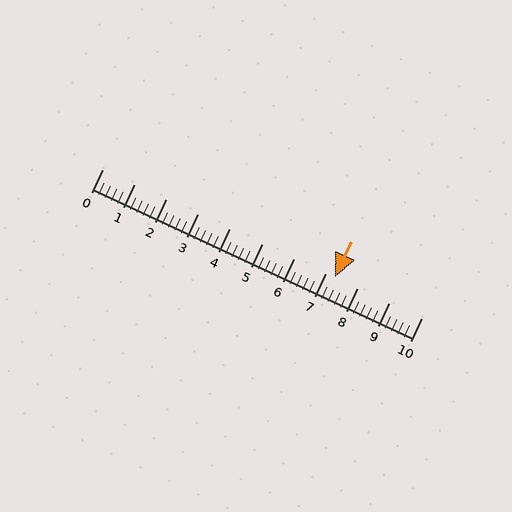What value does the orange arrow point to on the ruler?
The orange arrow points to approximately 7.3.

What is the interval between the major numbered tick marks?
The major tick marks are spaced 1 units apart.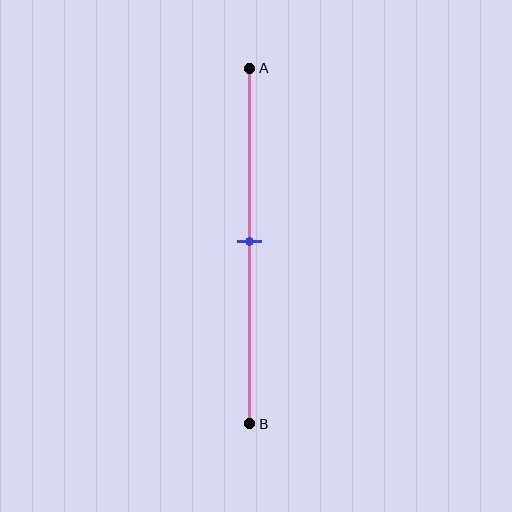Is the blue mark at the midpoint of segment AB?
Yes, the mark is approximately at the midpoint.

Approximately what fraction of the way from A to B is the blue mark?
The blue mark is approximately 50% of the way from A to B.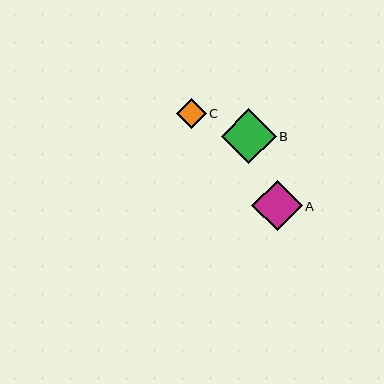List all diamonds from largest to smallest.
From largest to smallest: B, A, C.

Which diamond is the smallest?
Diamond C is the smallest with a size of approximately 30 pixels.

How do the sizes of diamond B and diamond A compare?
Diamond B and diamond A are approximately the same size.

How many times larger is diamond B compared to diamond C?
Diamond B is approximately 1.8 times the size of diamond C.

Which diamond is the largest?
Diamond B is the largest with a size of approximately 55 pixels.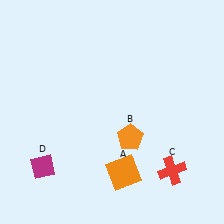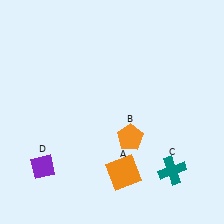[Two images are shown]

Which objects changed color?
C changed from red to teal. D changed from magenta to purple.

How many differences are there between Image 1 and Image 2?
There are 2 differences between the two images.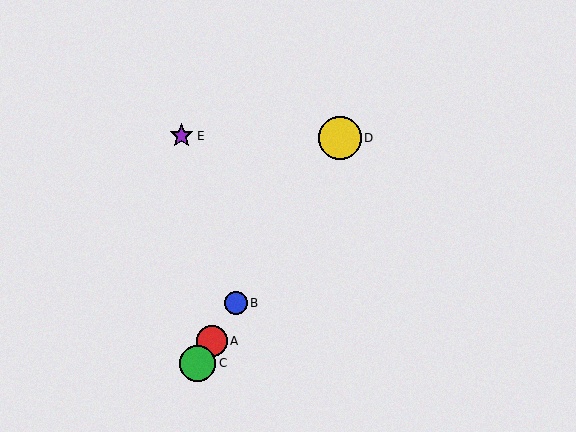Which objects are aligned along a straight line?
Objects A, B, C, D are aligned along a straight line.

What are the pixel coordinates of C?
Object C is at (198, 363).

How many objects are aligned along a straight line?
4 objects (A, B, C, D) are aligned along a straight line.